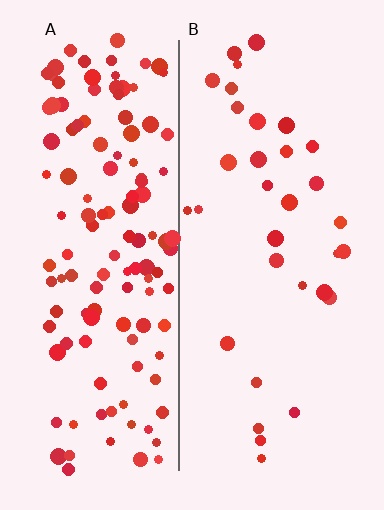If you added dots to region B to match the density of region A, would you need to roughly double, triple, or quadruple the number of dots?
Approximately quadruple.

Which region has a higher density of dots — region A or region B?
A (the left).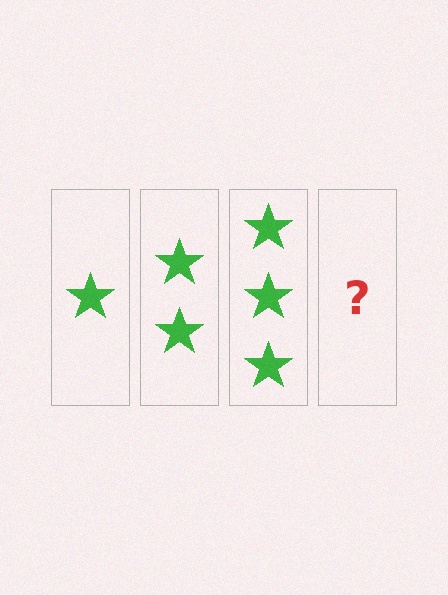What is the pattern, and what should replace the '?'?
The pattern is that each step adds one more star. The '?' should be 4 stars.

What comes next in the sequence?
The next element should be 4 stars.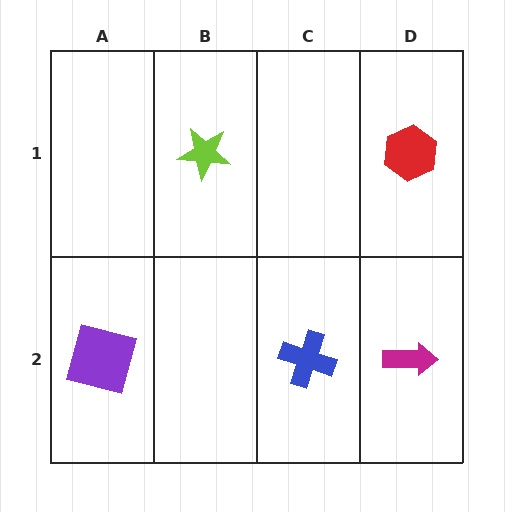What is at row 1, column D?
A red hexagon.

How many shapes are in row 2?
3 shapes.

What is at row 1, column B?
A lime star.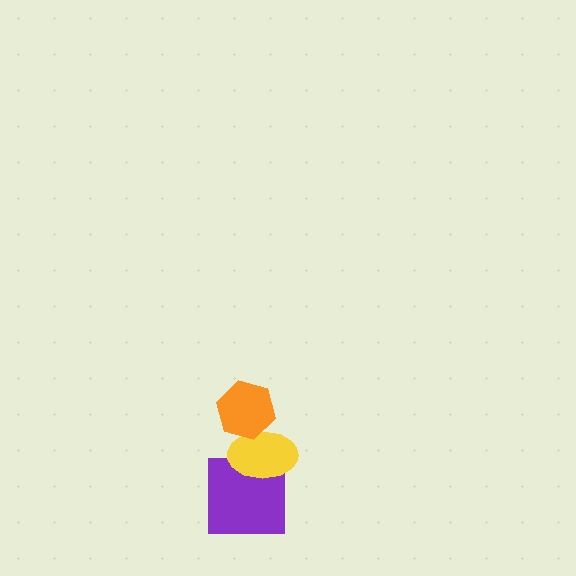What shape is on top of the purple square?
The yellow ellipse is on top of the purple square.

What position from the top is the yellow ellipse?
The yellow ellipse is 2nd from the top.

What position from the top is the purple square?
The purple square is 3rd from the top.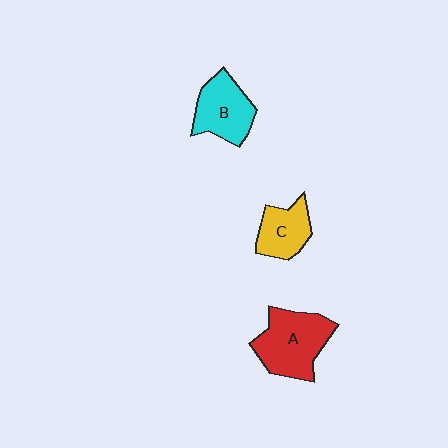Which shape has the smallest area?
Shape C (yellow).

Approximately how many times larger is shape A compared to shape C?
Approximately 1.6 times.